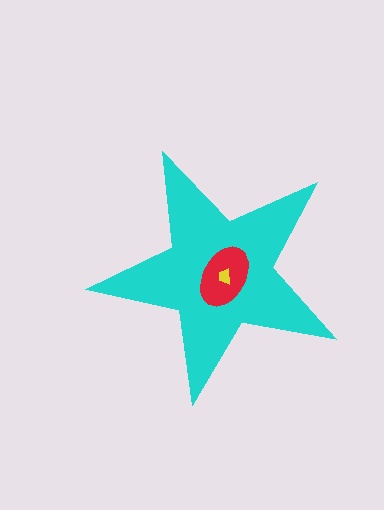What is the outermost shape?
The cyan star.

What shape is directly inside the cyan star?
The red ellipse.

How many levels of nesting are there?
3.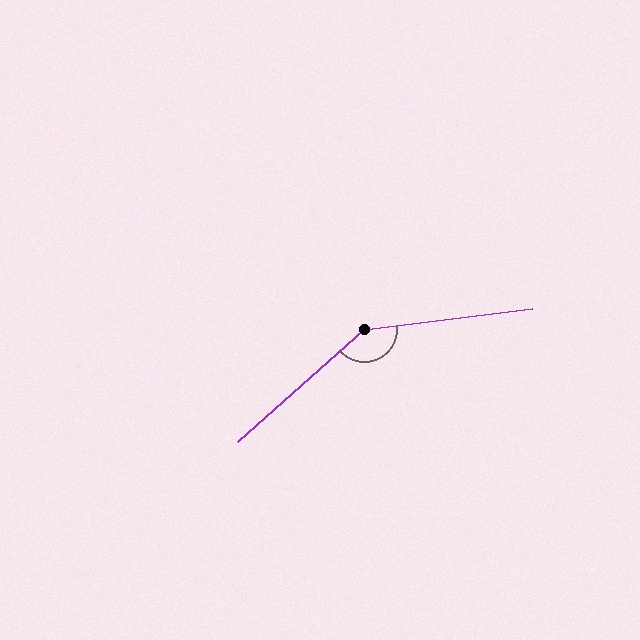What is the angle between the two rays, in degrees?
Approximately 145 degrees.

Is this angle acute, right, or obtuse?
It is obtuse.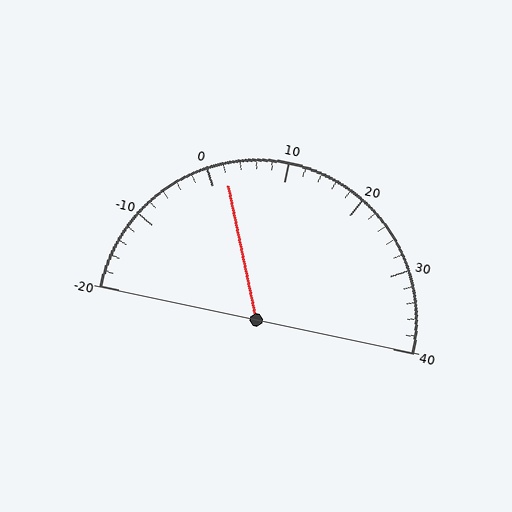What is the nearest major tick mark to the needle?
The nearest major tick mark is 0.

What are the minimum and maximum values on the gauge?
The gauge ranges from -20 to 40.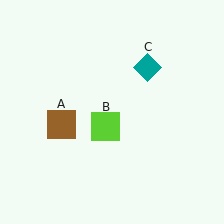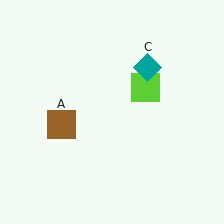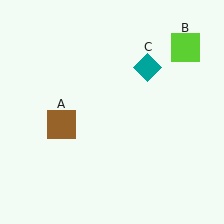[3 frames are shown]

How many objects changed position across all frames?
1 object changed position: lime square (object B).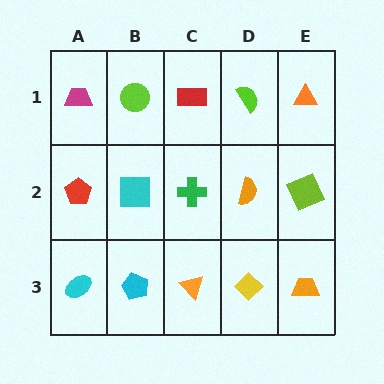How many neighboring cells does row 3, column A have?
2.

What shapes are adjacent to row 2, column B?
A lime circle (row 1, column B), a cyan pentagon (row 3, column B), a red pentagon (row 2, column A), a green cross (row 2, column C).